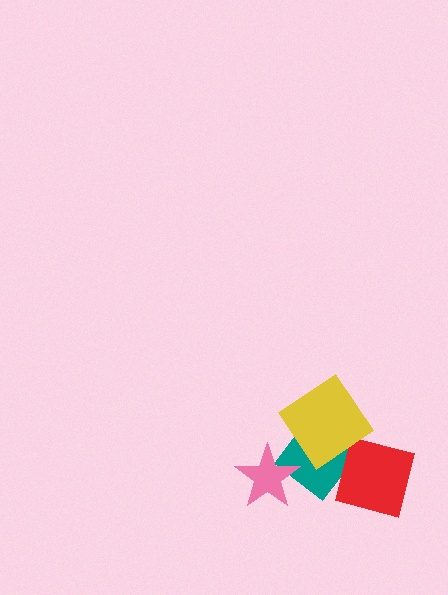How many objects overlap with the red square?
1 object overlaps with the red square.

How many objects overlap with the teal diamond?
3 objects overlap with the teal diamond.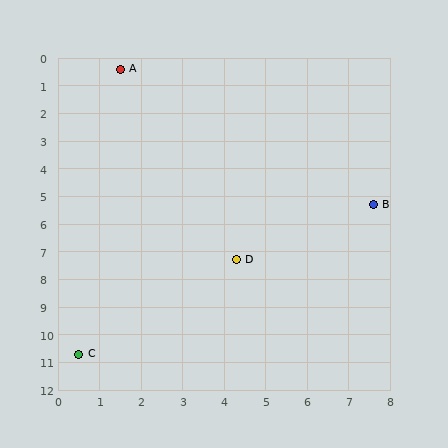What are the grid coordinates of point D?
Point D is at approximately (4.3, 7.3).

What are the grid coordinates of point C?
Point C is at approximately (0.5, 10.7).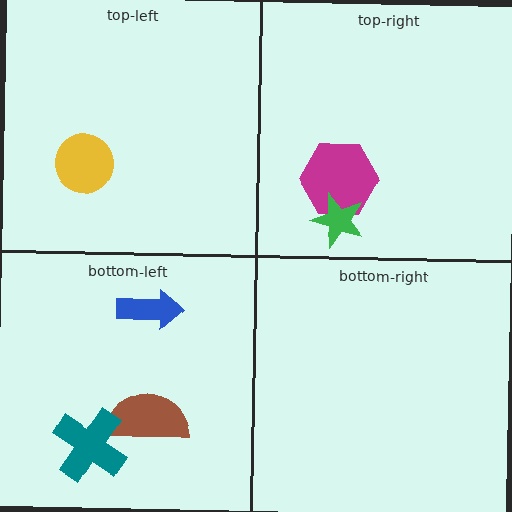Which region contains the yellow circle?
The top-left region.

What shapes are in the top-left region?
The yellow circle.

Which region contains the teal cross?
The bottom-left region.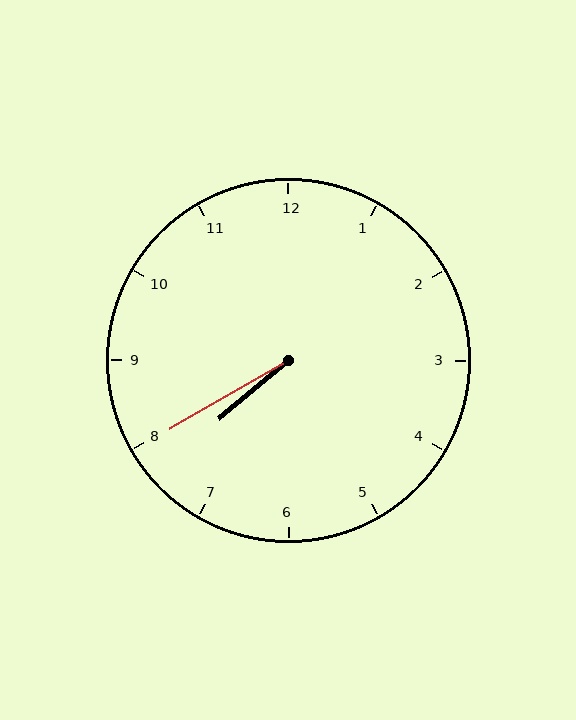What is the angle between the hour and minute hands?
Approximately 10 degrees.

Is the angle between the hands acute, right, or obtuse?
It is acute.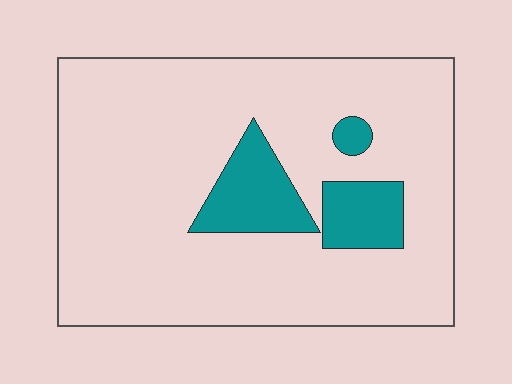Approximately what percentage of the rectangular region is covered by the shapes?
Approximately 15%.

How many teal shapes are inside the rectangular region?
3.